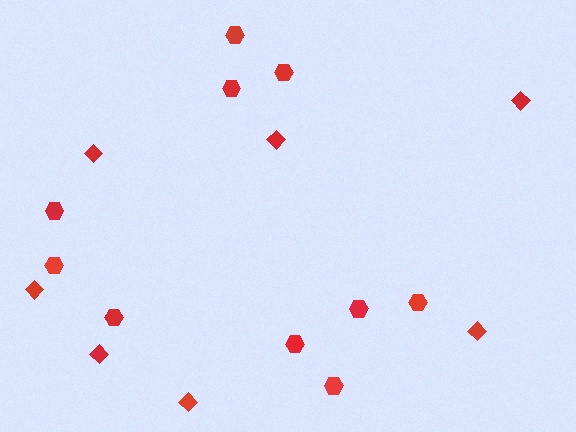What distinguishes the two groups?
There are 2 groups: one group of hexagons (10) and one group of diamonds (7).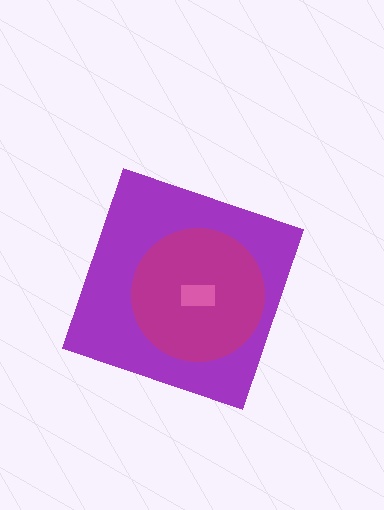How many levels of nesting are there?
3.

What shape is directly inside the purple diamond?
The magenta circle.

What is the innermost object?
The pink rectangle.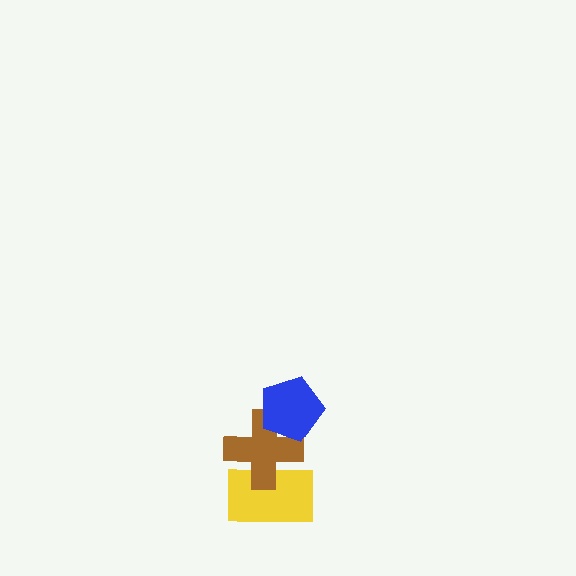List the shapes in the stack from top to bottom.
From top to bottom: the blue pentagon, the brown cross, the yellow rectangle.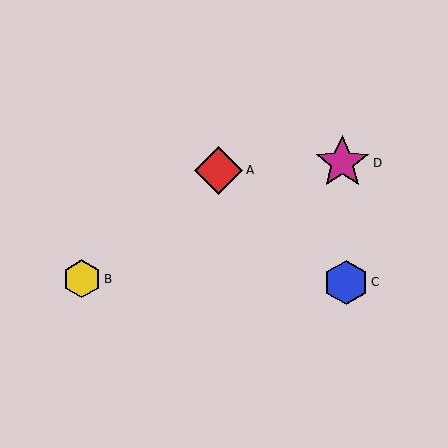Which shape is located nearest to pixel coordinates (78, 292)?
The yellow hexagon (labeled B) at (82, 279) is nearest to that location.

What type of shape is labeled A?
Shape A is a red diamond.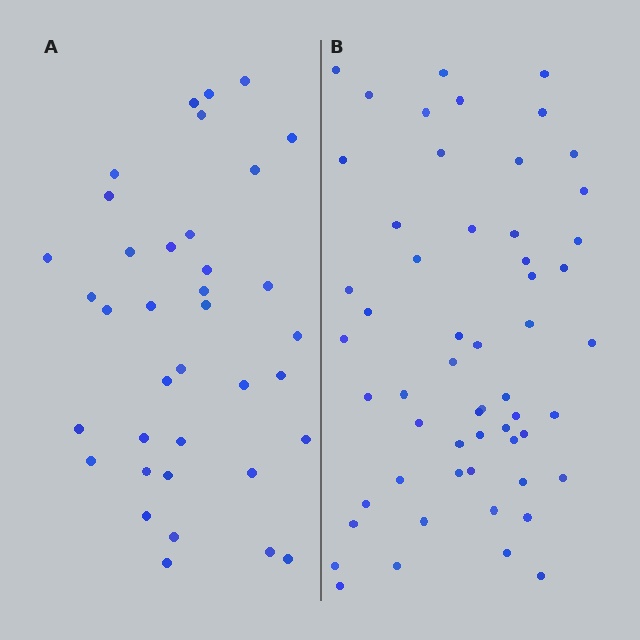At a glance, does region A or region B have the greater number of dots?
Region B (the right region) has more dots.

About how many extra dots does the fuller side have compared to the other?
Region B has approximately 20 more dots than region A.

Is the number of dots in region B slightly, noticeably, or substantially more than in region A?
Region B has substantially more. The ratio is roughly 1.5 to 1.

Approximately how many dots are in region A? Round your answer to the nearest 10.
About 40 dots. (The exact count is 37, which rounds to 40.)